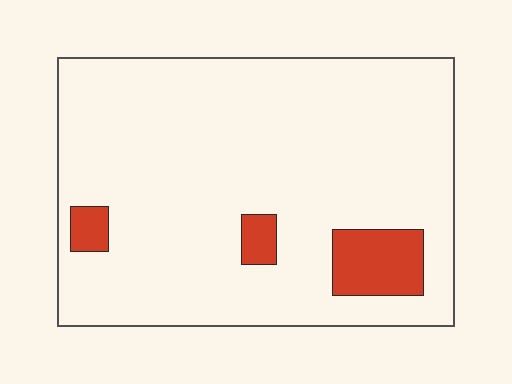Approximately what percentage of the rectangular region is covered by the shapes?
Approximately 10%.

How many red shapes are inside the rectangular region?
3.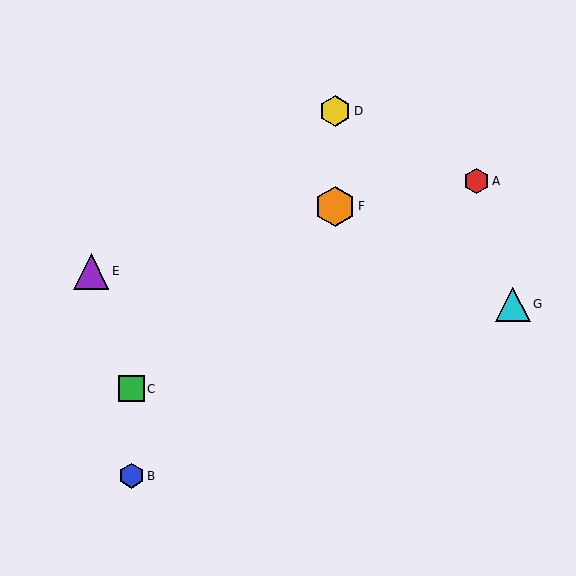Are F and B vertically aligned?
No, F is at x≈335 and B is at x≈132.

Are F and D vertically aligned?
Yes, both are at x≈335.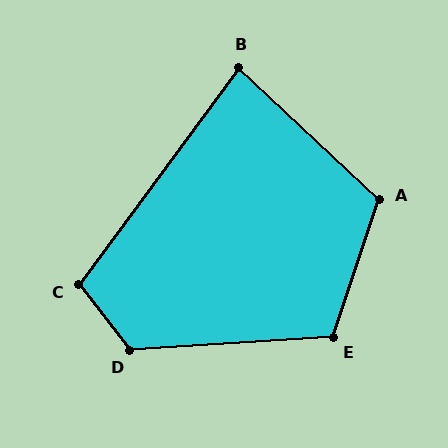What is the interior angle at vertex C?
Approximately 106 degrees (obtuse).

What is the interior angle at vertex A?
Approximately 115 degrees (obtuse).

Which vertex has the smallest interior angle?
B, at approximately 83 degrees.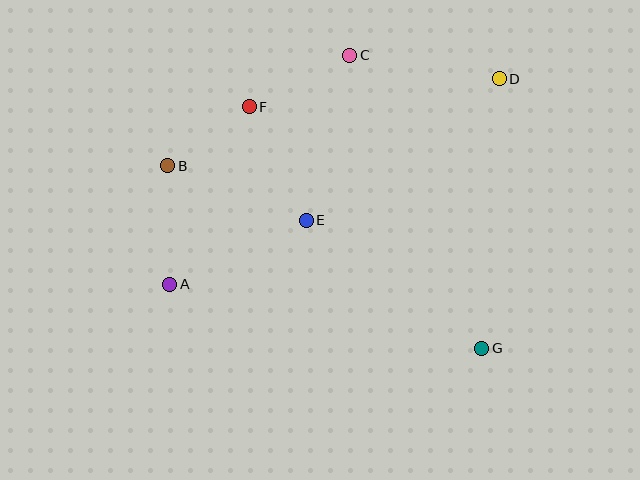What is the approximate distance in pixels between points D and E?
The distance between D and E is approximately 239 pixels.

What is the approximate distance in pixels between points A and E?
The distance between A and E is approximately 151 pixels.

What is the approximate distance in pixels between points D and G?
The distance between D and G is approximately 270 pixels.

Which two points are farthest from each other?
Points A and D are farthest from each other.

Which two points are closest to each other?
Points B and F are closest to each other.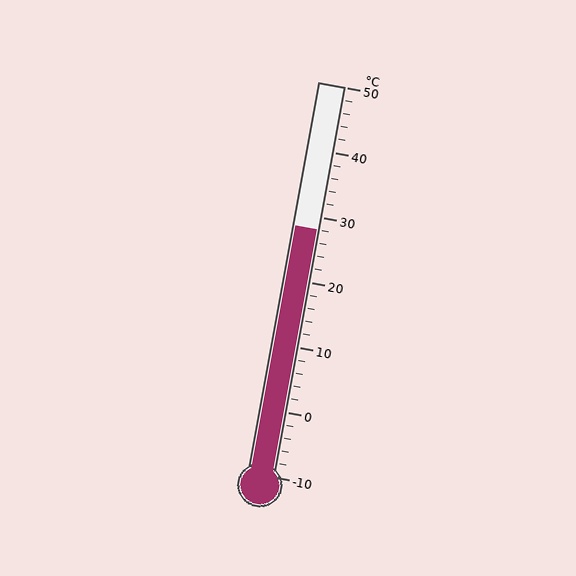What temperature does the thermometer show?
The thermometer shows approximately 28°C.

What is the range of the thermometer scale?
The thermometer scale ranges from -10°C to 50°C.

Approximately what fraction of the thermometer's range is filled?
The thermometer is filled to approximately 65% of its range.